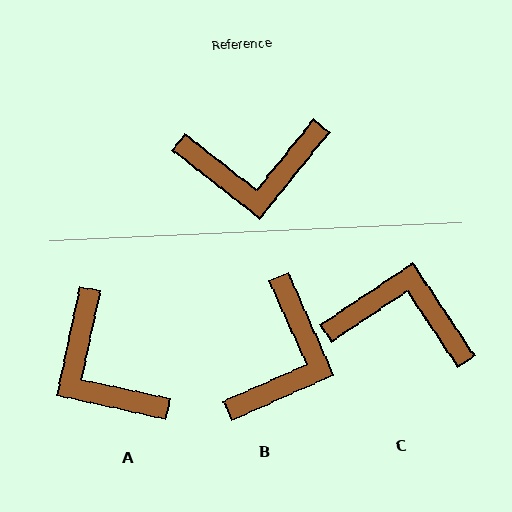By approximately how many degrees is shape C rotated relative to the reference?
Approximately 162 degrees counter-clockwise.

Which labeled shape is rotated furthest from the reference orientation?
C, about 162 degrees away.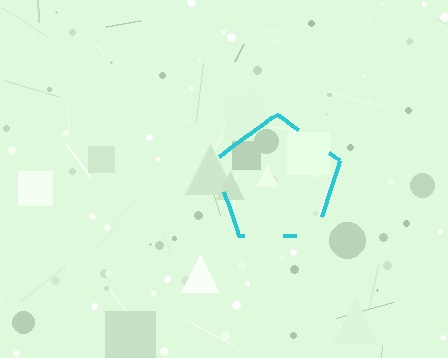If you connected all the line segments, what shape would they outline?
They would outline a pentagon.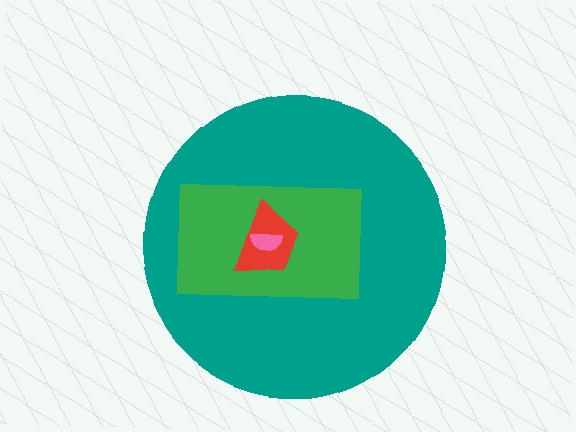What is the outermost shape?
The teal circle.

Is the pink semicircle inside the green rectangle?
Yes.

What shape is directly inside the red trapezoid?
The pink semicircle.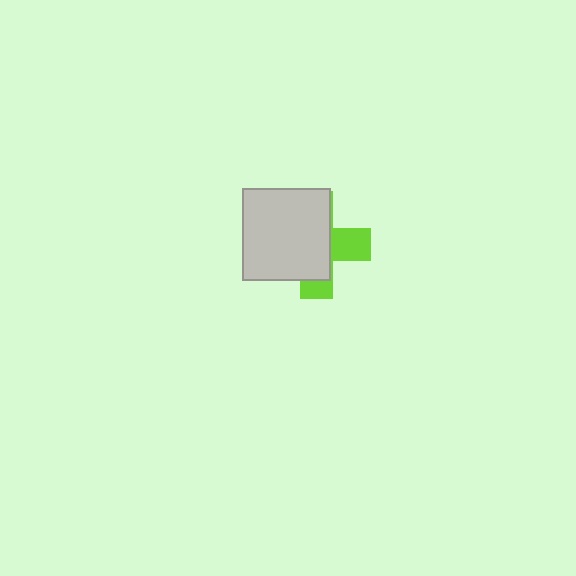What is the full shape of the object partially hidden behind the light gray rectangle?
The partially hidden object is a lime cross.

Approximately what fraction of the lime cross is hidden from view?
Roughly 66% of the lime cross is hidden behind the light gray rectangle.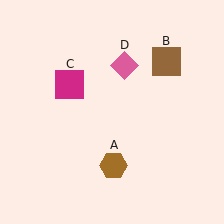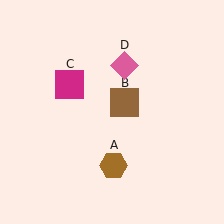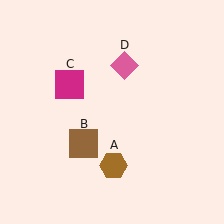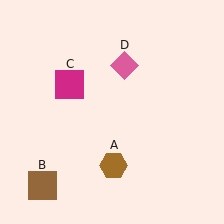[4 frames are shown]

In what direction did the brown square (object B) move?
The brown square (object B) moved down and to the left.